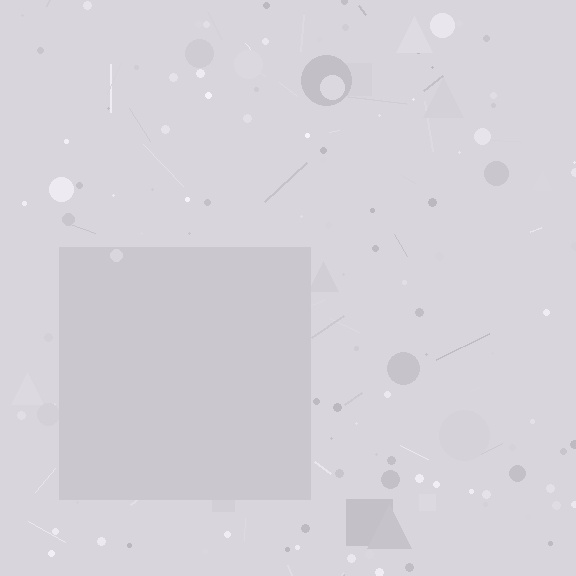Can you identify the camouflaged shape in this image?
The camouflaged shape is a square.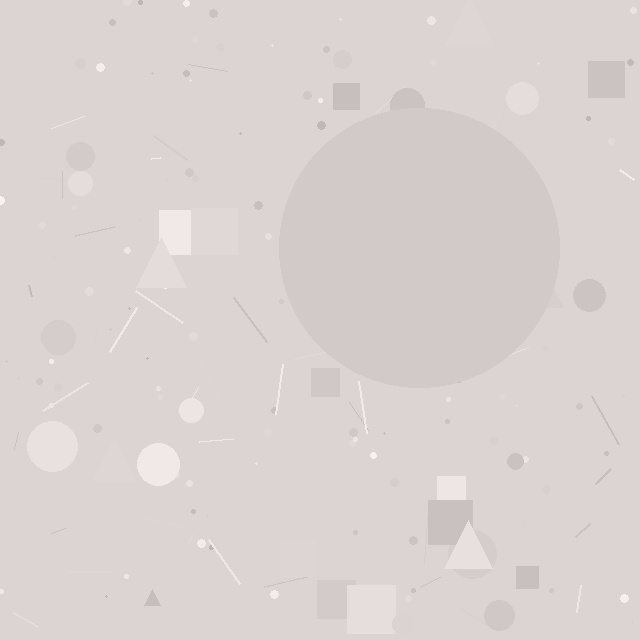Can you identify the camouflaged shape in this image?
The camouflaged shape is a circle.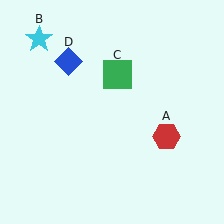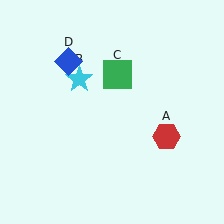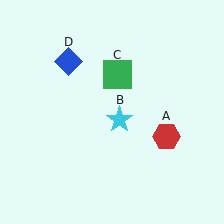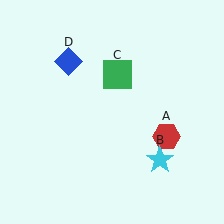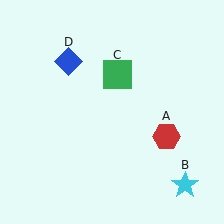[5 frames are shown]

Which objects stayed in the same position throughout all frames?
Red hexagon (object A) and green square (object C) and blue diamond (object D) remained stationary.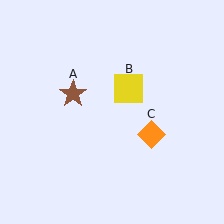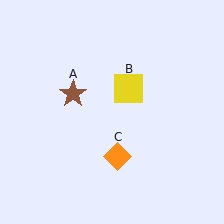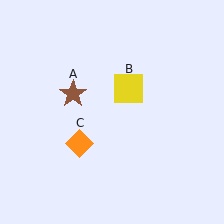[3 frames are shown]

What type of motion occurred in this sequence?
The orange diamond (object C) rotated clockwise around the center of the scene.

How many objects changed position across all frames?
1 object changed position: orange diamond (object C).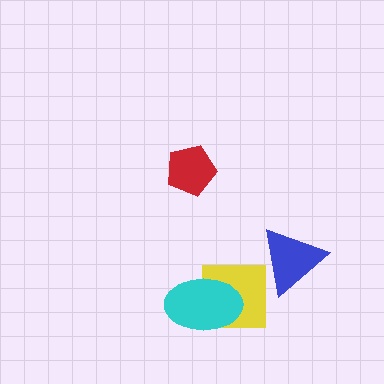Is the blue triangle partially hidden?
No, no other shape covers it.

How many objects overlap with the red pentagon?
0 objects overlap with the red pentagon.